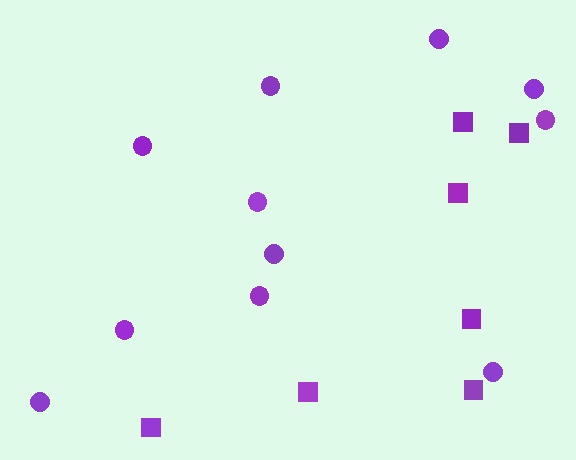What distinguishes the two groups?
There are 2 groups: one group of circles (11) and one group of squares (7).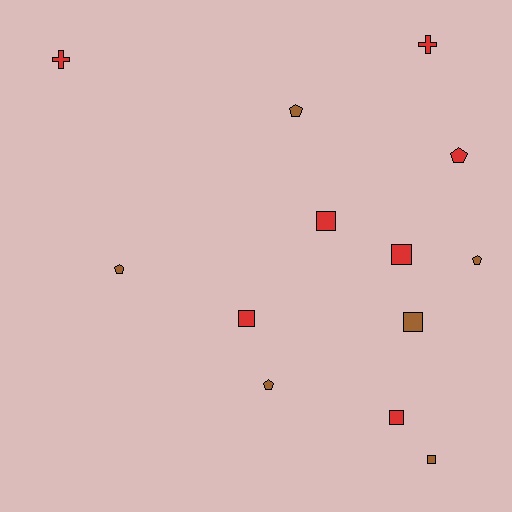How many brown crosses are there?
There are no brown crosses.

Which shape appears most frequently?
Square, with 6 objects.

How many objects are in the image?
There are 13 objects.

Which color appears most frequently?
Red, with 7 objects.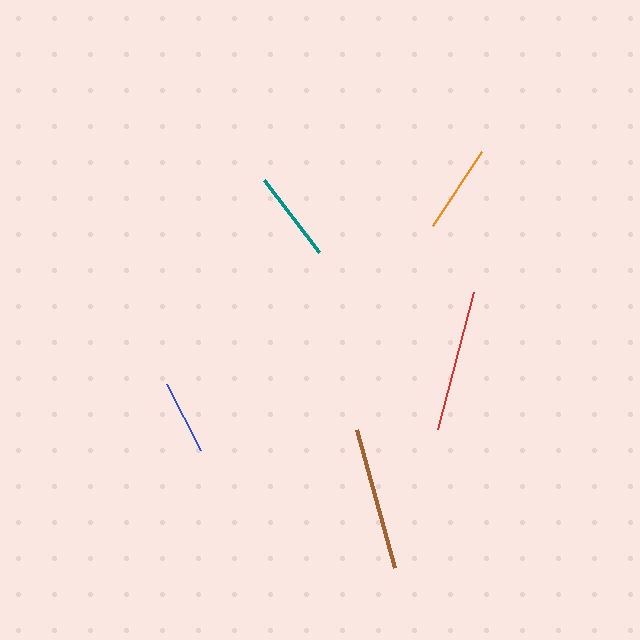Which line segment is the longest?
The brown line is the longest at approximately 143 pixels.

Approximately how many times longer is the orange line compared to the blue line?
The orange line is approximately 1.2 times the length of the blue line.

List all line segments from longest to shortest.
From longest to shortest: brown, red, teal, orange, blue.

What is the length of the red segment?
The red segment is approximately 141 pixels long.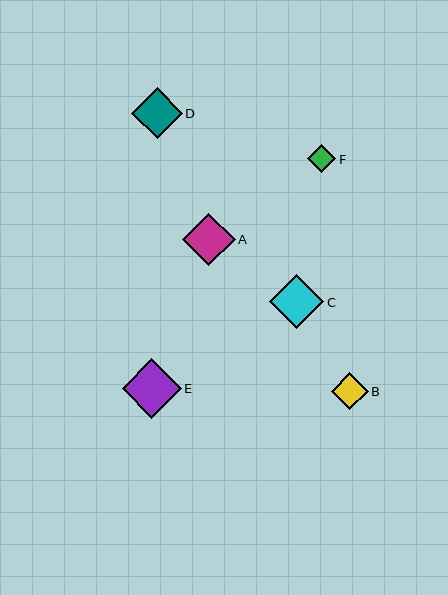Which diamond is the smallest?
Diamond F is the smallest with a size of approximately 28 pixels.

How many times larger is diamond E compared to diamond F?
Diamond E is approximately 2.1 times the size of diamond F.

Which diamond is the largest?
Diamond E is the largest with a size of approximately 59 pixels.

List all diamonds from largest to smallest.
From largest to smallest: E, C, A, D, B, F.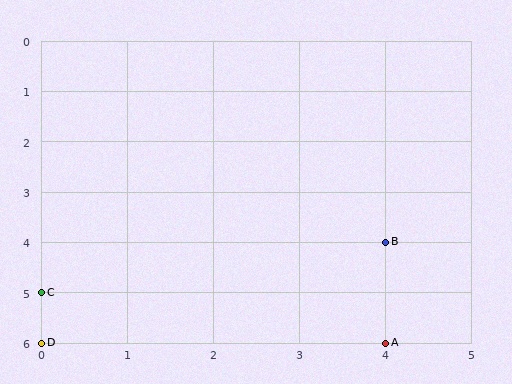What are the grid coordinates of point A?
Point A is at grid coordinates (4, 6).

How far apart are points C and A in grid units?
Points C and A are 4 columns and 1 row apart (about 4.1 grid units diagonally).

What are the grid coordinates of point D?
Point D is at grid coordinates (0, 6).